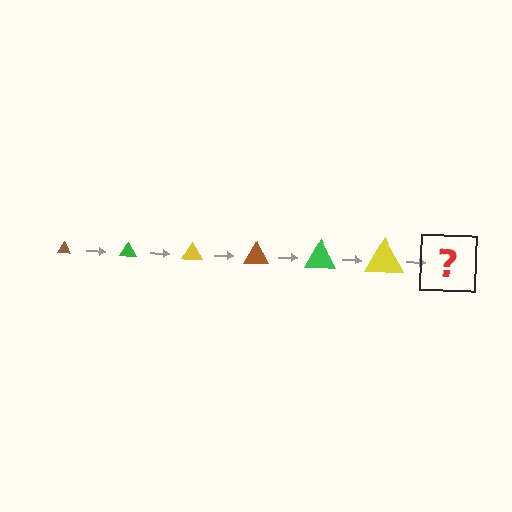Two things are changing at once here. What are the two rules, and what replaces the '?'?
The two rules are that the triangle grows larger each step and the color cycles through brown, green, and yellow. The '?' should be a brown triangle, larger than the previous one.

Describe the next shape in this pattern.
It should be a brown triangle, larger than the previous one.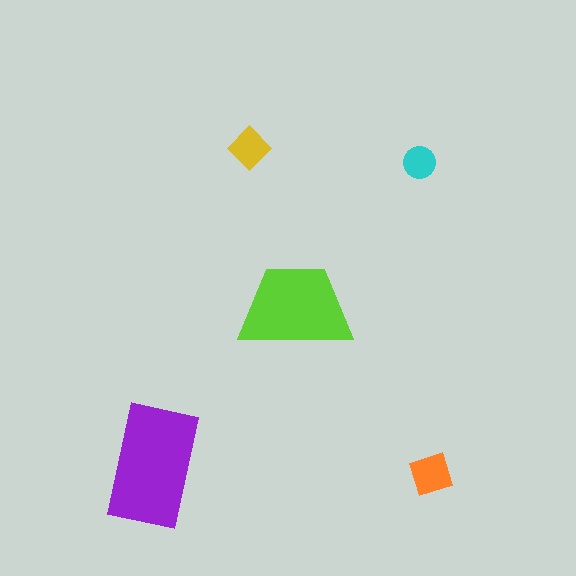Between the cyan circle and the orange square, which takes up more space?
The orange square.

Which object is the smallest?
The cyan circle.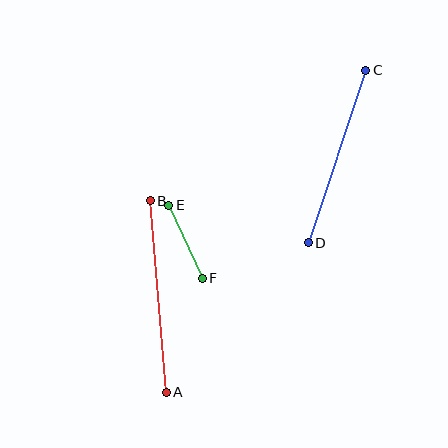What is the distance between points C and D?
The distance is approximately 182 pixels.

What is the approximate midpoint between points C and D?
The midpoint is at approximately (337, 157) pixels.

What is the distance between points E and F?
The distance is approximately 81 pixels.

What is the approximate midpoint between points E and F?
The midpoint is at approximately (186, 242) pixels.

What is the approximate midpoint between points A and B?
The midpoint is at approximately (158, 297) pixels.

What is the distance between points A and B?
The distance is approximately 192 pixels.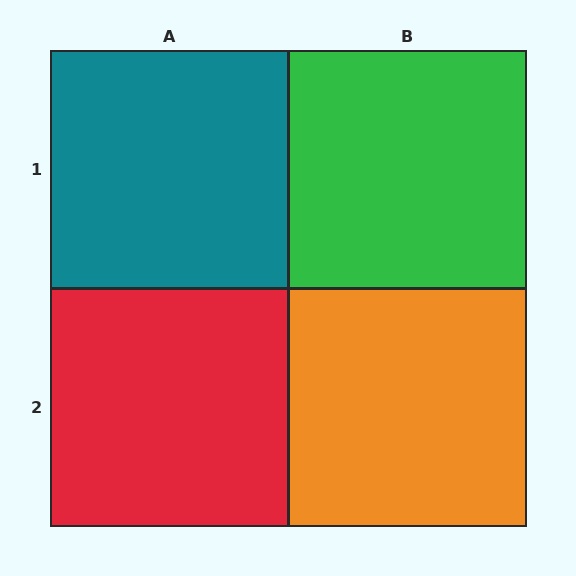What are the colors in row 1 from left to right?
Teal, green.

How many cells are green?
1 cell is green.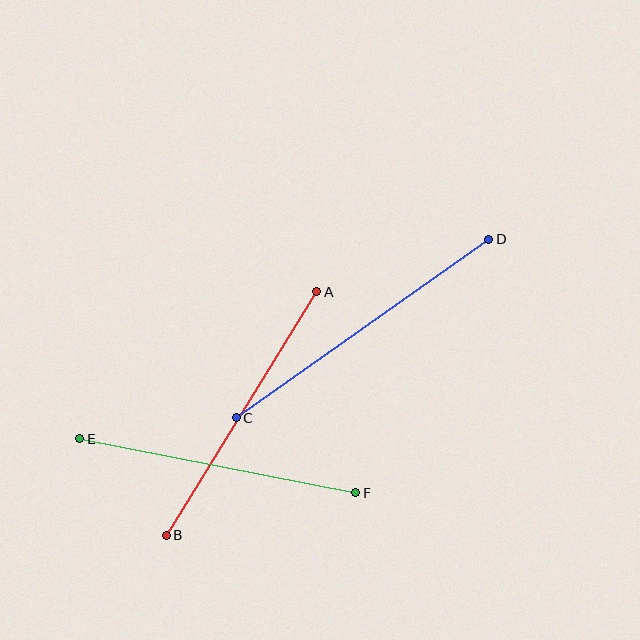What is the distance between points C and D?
The distance is approximately 309 pixels.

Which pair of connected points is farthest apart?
Points C and D are farthest apart.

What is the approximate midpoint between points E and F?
The midpoint is at approximately (218, 466) pixels.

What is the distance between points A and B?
The distance is approximately 286 pixels.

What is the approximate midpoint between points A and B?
The midpoint is at approximately (242, 413) pixels.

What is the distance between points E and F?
The distance is approximately 281 pixels.